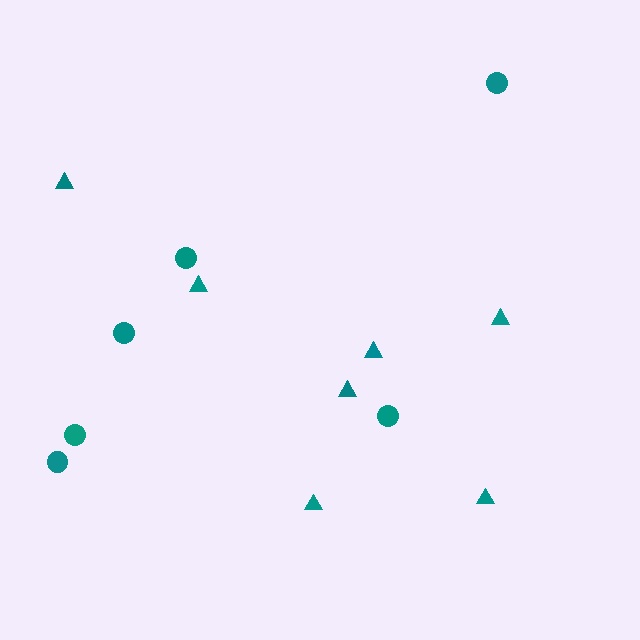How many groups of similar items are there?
There are 2 groups: one group of circles (6) and one group of triangles (7).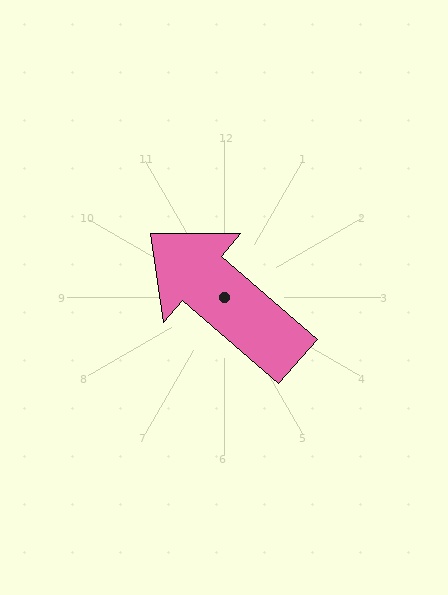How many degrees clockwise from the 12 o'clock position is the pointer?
Approximately 311 degrees.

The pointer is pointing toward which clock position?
Roughly 10 o'clock.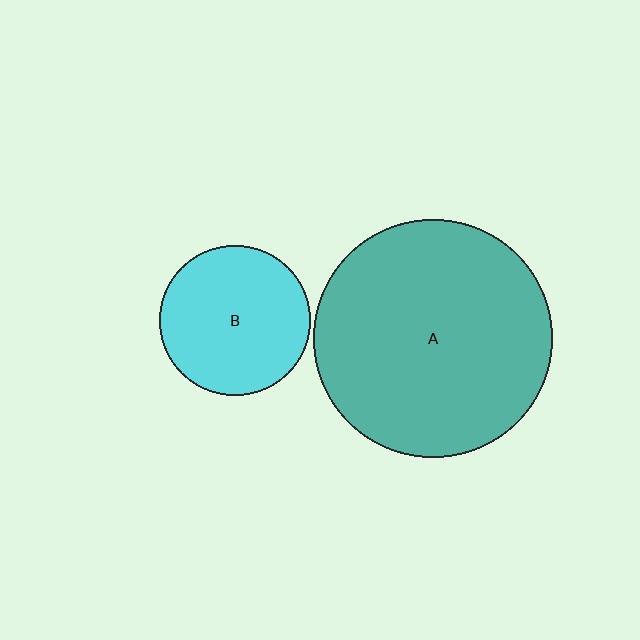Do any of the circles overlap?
No, none of the circles overlap.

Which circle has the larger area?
Circle A (teal).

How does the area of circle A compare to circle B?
Approximately 2.5 times.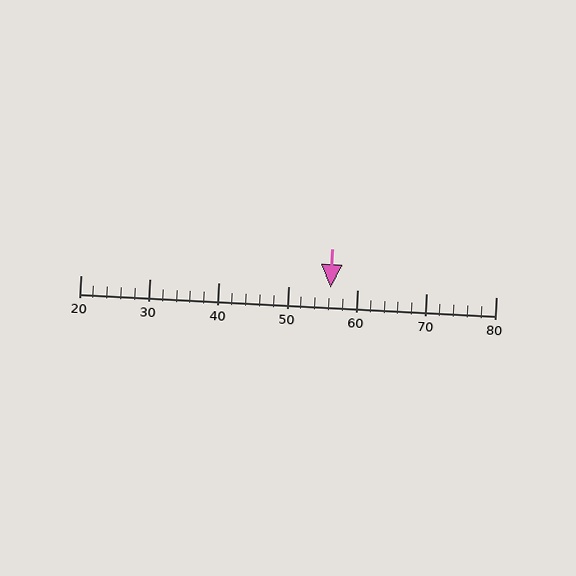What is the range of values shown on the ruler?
The ruler shows values from 20 to 80.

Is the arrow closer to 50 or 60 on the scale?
The arrow is closer to 60.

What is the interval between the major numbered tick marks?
The major tick marks are spaced 10 units apart.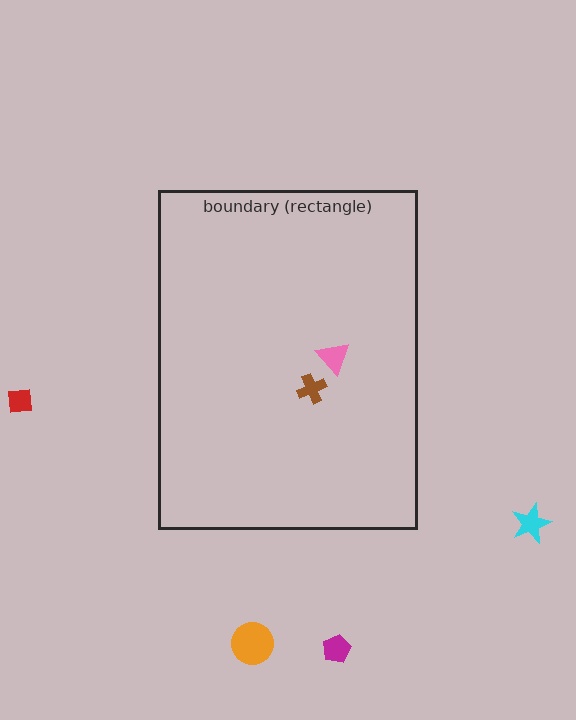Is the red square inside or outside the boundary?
Outside.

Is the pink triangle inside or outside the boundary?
Inside.